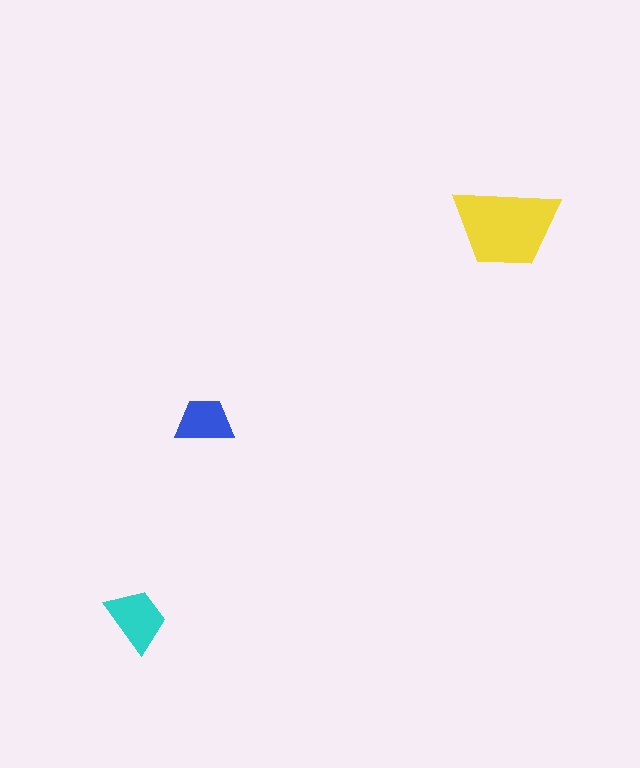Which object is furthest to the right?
The yellow trapezoid is rightmost.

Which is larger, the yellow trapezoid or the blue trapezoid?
The yellow one.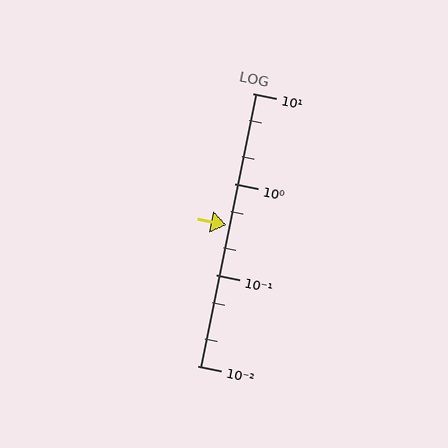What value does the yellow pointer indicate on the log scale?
The pointer indicates approximately 0.35.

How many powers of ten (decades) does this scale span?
The scale spans 3 decades, from 0.01 to 10.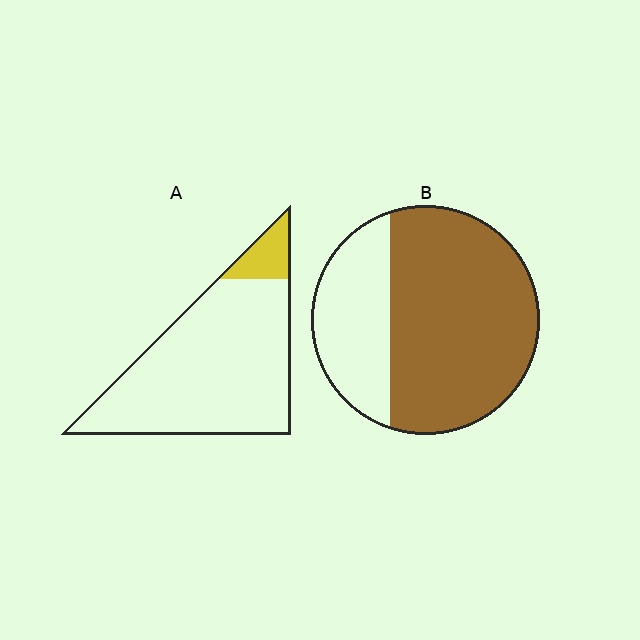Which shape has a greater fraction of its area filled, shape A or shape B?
Shape B.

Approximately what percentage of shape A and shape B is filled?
A is approximately 10% and B is approximately 70%.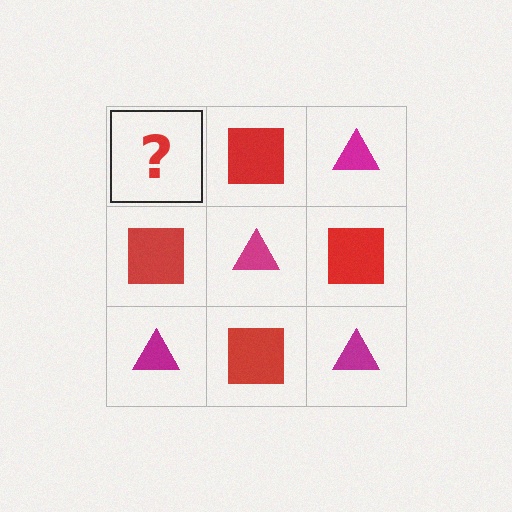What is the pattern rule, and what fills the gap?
The rule is that it alternates magenta triangle and red square in a checkerboard pattern. The gap should be filled with a magenta triangle.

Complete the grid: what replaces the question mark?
The question mark should be replaced with a magenta triangle.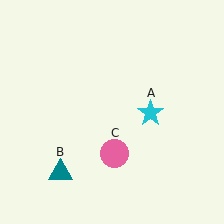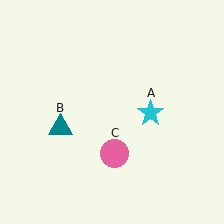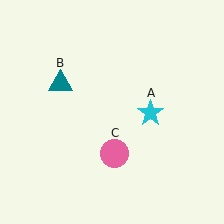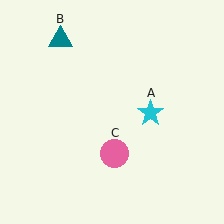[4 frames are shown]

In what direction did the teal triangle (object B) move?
The teal triangle (object B) moved up.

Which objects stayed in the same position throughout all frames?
Cyan star (object A) and pink circle (object C) remained stationary.